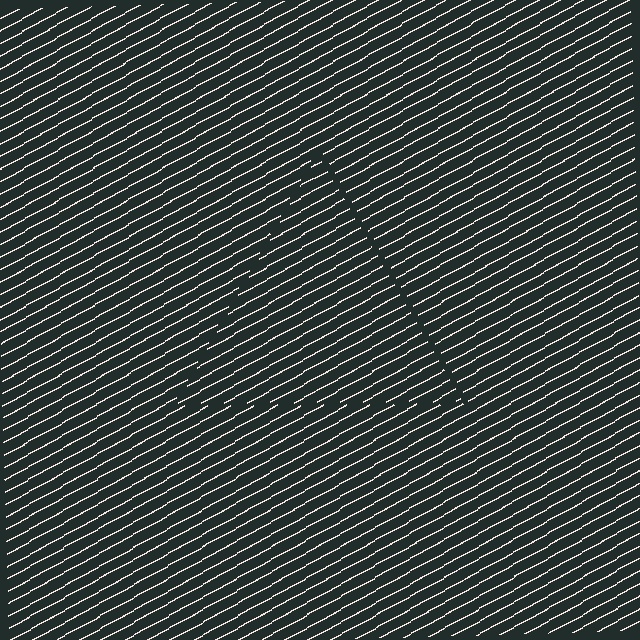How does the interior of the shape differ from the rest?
The interior of the shape contains the same grating, shifted by half a period — the contour is defined by the phase discontinuity where line-ends from the inner and outer gratings abut.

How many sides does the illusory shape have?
3 sides — the line-ends trace a triangle.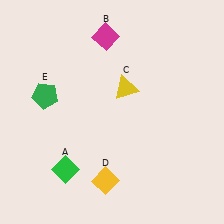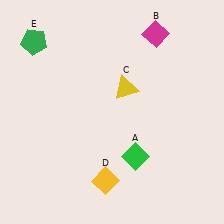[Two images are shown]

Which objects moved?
The objects that moved are: the green diamond (A), the magenta diamond (B), the green pentagon (E).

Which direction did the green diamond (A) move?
The green diamond (A) moved right.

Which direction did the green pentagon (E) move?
The green pentagon (E) moved up.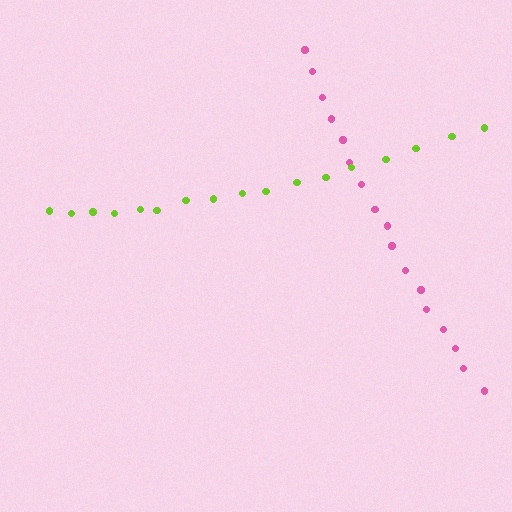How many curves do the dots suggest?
There are 2 distinct paths.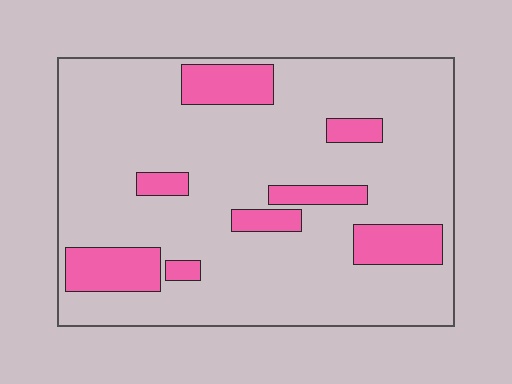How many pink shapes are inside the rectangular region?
8.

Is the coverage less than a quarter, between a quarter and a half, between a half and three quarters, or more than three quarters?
Less than a quarter.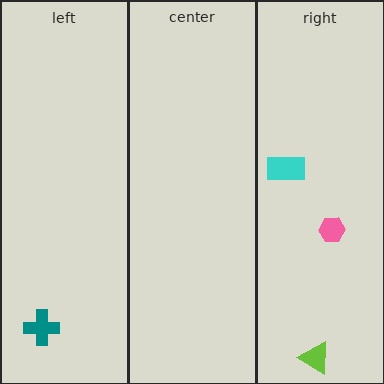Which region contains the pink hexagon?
The right region.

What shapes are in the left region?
The teal cross.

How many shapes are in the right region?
3.